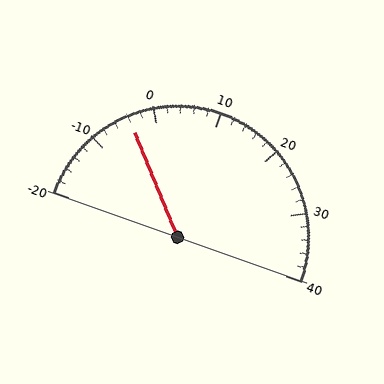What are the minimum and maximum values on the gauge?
The gauge ranges from -20 to 40.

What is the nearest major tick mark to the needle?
The nearest major tick mark is 0.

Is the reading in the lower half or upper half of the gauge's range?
The reading is in the lower half of the range (-20 to 40).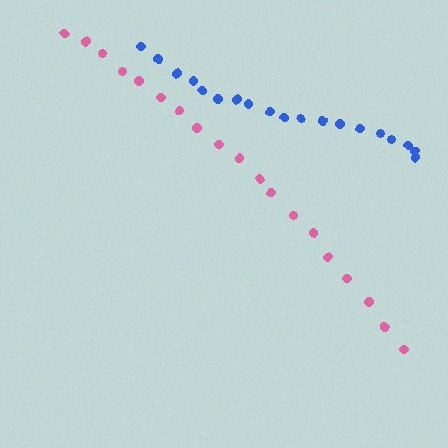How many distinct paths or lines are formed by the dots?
There are 2 distinct paths.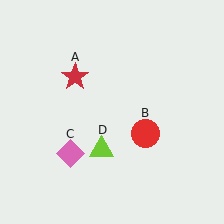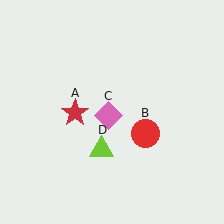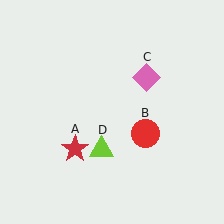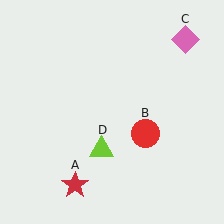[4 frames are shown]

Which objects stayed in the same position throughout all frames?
Red circle (object B) and lime triangle (object D) remained stationary.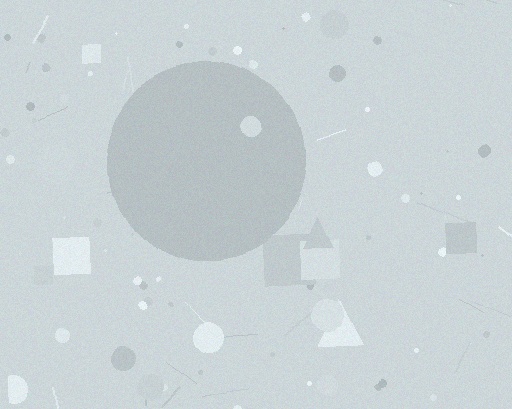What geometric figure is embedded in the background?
A circle is embedded in the background.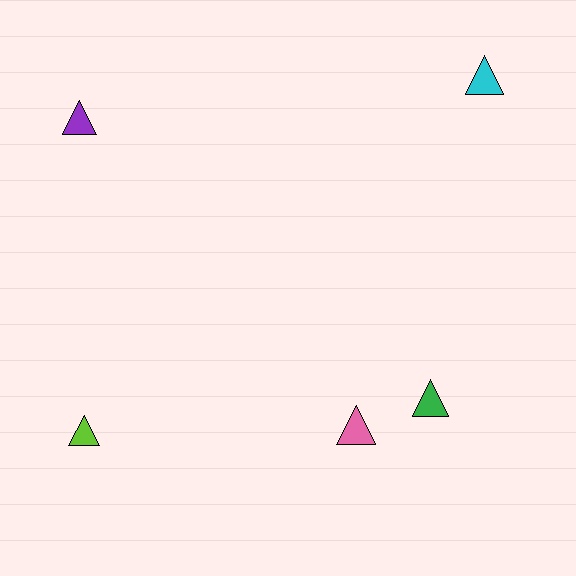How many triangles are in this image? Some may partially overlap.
There are 5 triangles.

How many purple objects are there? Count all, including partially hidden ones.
There is 1 purple object.